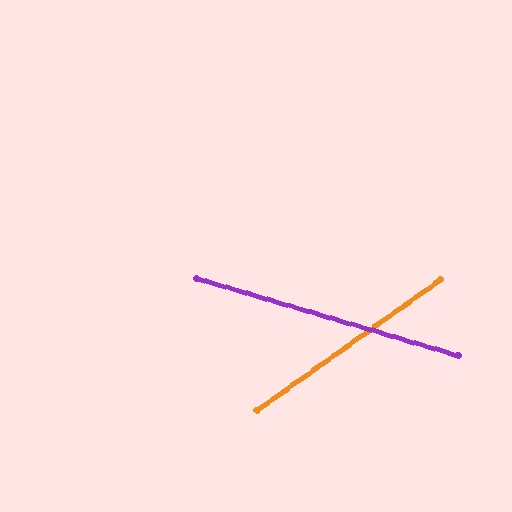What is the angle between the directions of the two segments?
Approximately 52 degrees.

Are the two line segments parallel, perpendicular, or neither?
Neither parallel nor perpendicular — they differ by about 52°.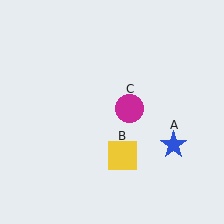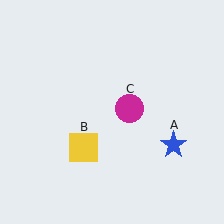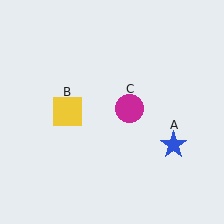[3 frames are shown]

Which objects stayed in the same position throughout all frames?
Blue star (object A) and magenta circle (object C) remained stationary.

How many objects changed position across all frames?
1 object changed position: yellow square (object B).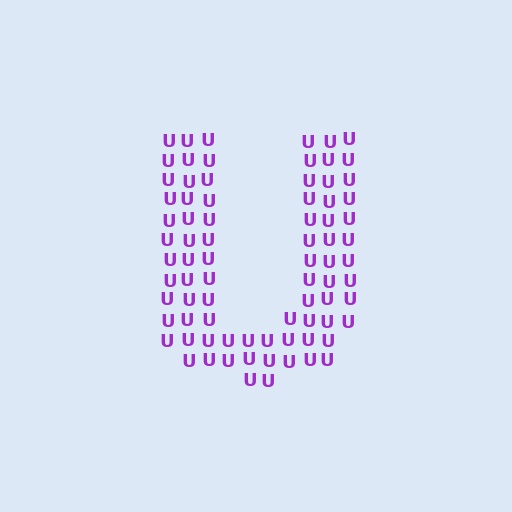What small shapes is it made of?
It is made of small letter U's.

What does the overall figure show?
The overall figure shows the letter U.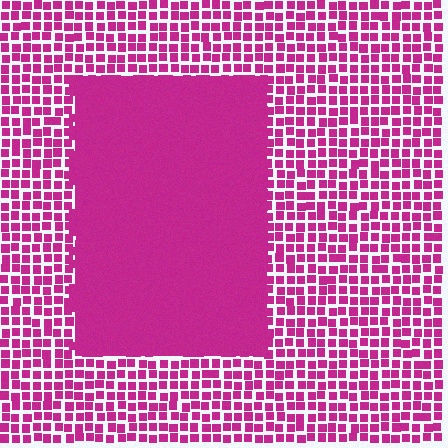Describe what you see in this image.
The image contains small magenta elements arranged at two different densities. A rectangle-shaped region is visible where the elements are more densely packed than the surrounding area.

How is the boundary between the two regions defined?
The boundary is defined by a change in element density (approximately 2.8x ratio). All elements are the same color, size, and shape.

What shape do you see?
I see a rectangle.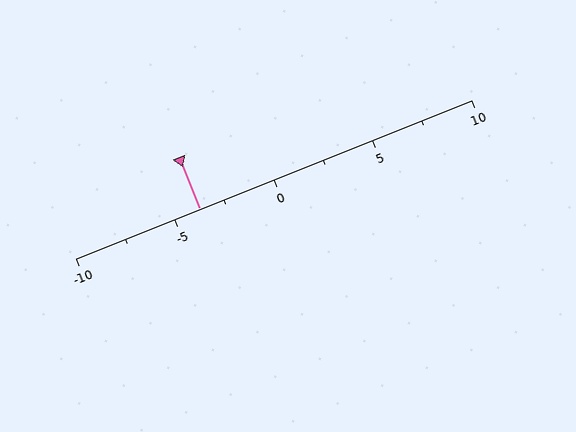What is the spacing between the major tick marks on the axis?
The major ticks are spaced 5 apart.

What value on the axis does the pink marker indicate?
The marker indicates approximately -3.8.